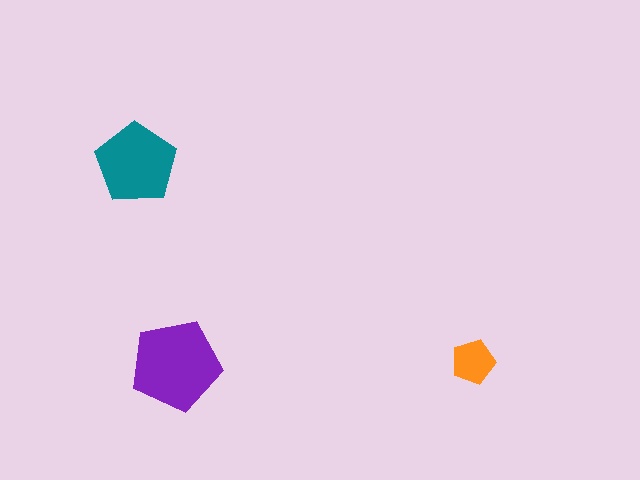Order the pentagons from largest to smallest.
the purple one, the teal one, the orange one.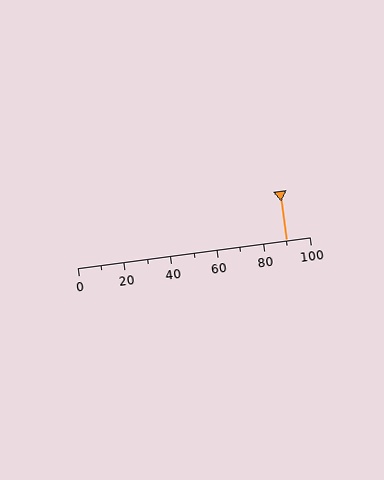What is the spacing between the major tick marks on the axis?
The major ticks are spaced 20 apart.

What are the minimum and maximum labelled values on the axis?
The axis runs from 0 to 100.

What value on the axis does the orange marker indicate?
The marker indicates approximately 90.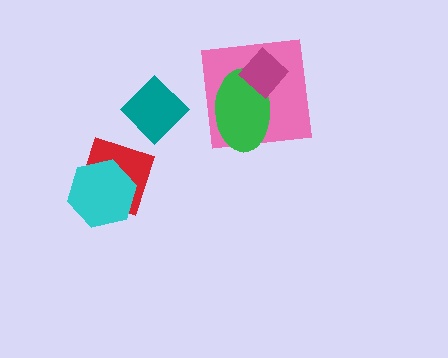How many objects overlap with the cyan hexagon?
1 object overlaps with the cyan hexagon.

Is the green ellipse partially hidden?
Yes, it is partially covered by another shape.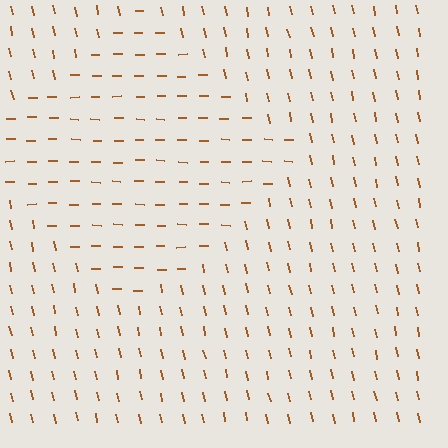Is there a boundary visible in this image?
Yes, there is a texture boundary formed by a change in line orientation.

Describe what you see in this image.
The image is filled with small brown line segments. A diamond region in the image has lines oriented differently from the surrounding lines, creating a visible texture boundary.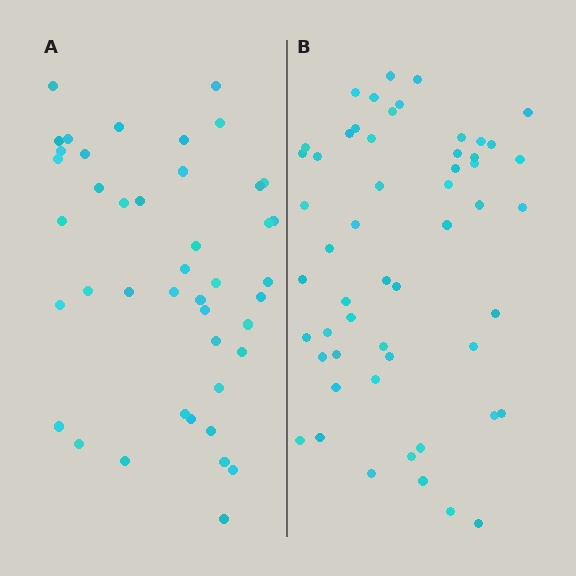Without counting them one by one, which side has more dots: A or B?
Region B (the right region) has more dots.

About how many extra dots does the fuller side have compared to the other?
Region B has roughly 12 or so more dots than region A.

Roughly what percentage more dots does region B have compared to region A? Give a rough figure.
About 25% more.